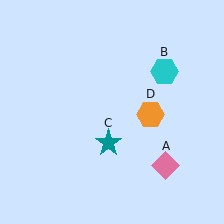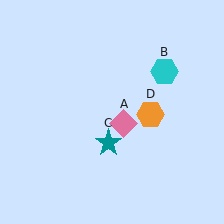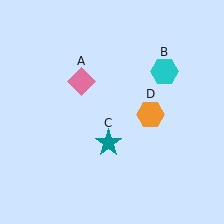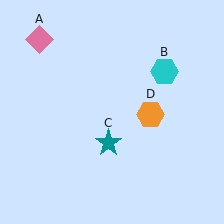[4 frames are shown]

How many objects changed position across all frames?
1 object changed position: pink diamond (object A).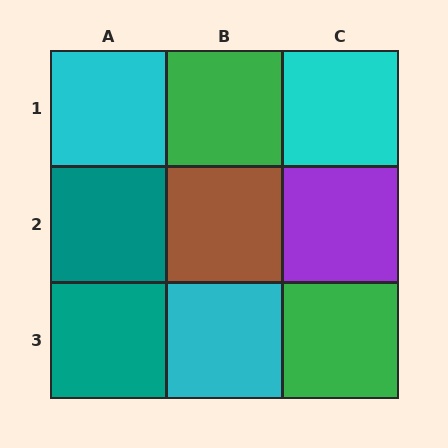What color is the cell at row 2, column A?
Teal.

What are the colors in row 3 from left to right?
Teal, cyan, green.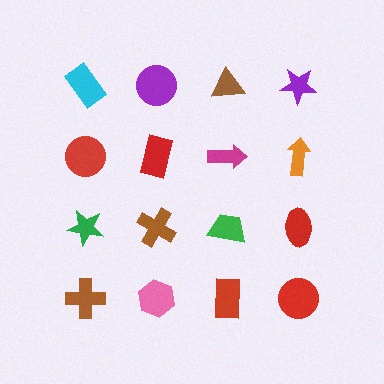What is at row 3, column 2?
A brown cross.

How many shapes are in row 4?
4 shapes.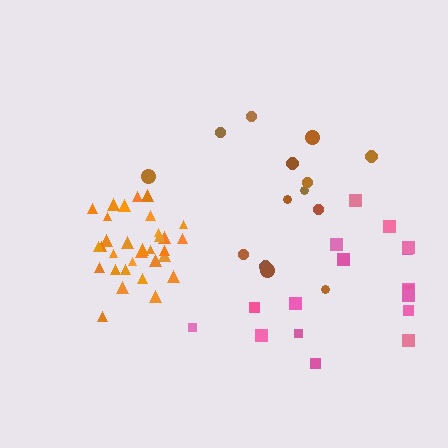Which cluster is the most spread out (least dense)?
Pink.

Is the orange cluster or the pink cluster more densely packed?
Orange.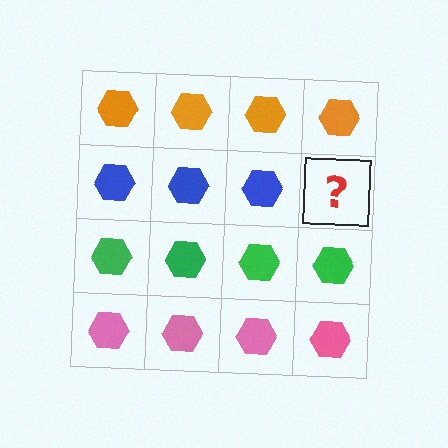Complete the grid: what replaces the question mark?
The question mark should be replaced with a blue hexagon.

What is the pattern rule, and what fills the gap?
The rule is that each row has a consistent color. The gap should be filled with a blue hexagon.